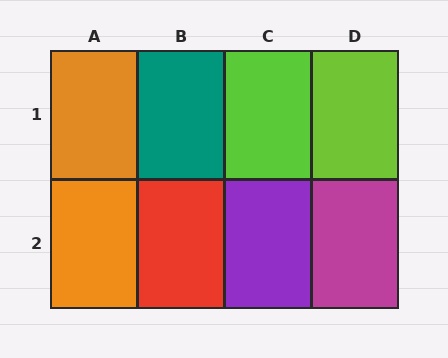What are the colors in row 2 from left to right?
Orange, red, purple, magenta.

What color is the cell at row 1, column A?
Orange.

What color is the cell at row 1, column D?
Lime.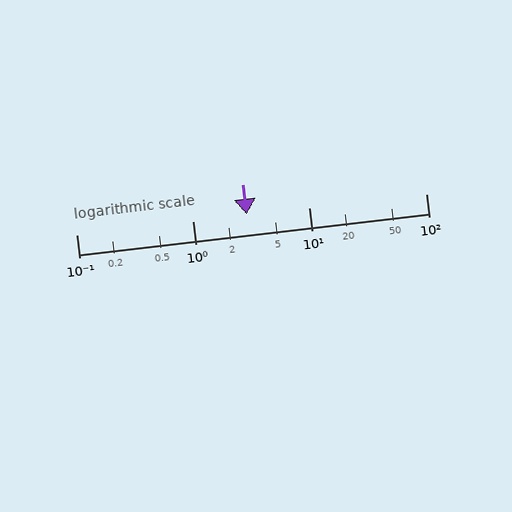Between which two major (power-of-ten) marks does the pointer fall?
The pointer is between 1 and 10.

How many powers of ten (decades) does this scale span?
The scale spans 3 decades, from 0.1 to 100.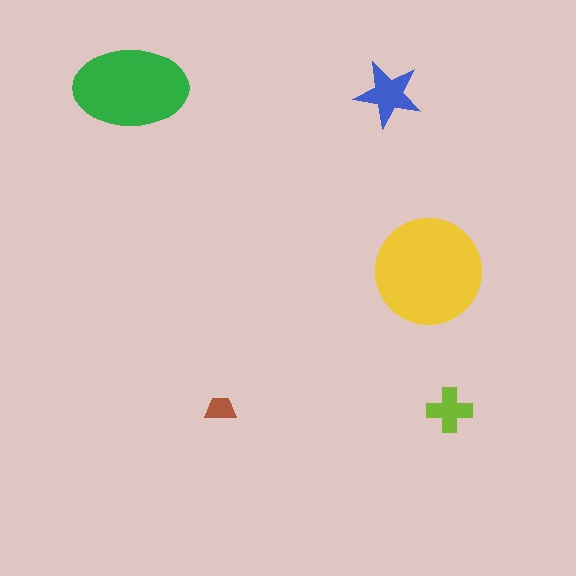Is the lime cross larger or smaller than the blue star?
Smaller.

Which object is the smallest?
The brown trapezoid.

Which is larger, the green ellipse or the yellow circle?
The yellow circle.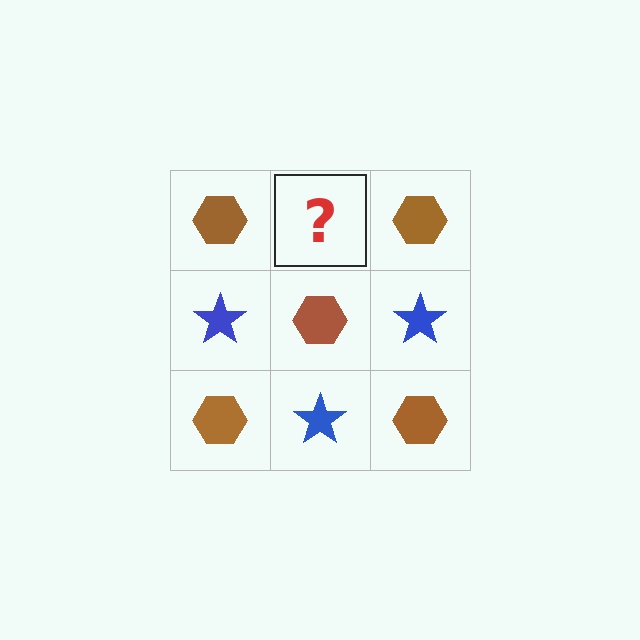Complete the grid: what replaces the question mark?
The question mark should be replaced with a blue star.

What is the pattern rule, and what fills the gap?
The rule is that it alternates brown hexagon and blue star in a checkerboard pattern. The gap should be filled with a blue star.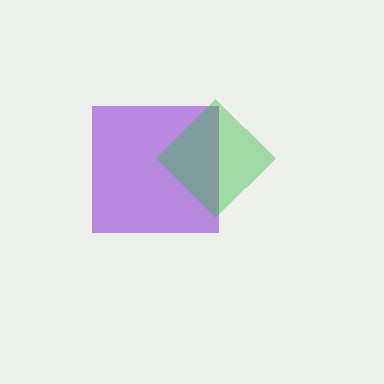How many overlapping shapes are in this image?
There are 2 overlapping shapes in the image.